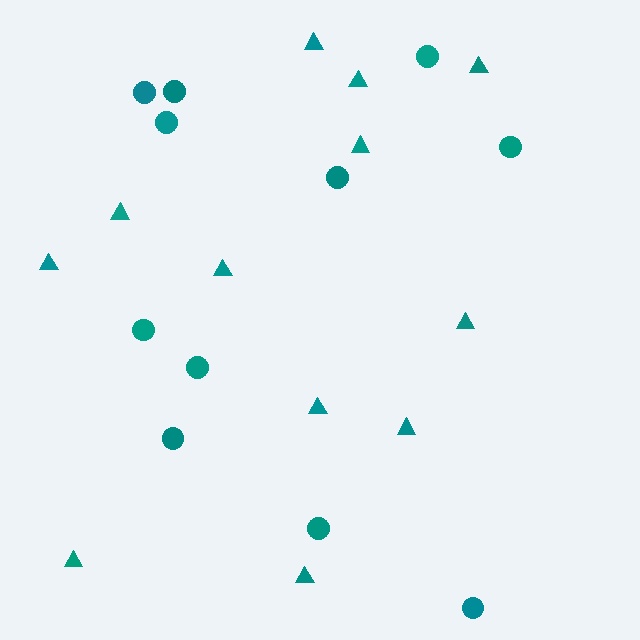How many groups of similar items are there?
There are 2 groups: one group of circles (11) and one group of triangles (12).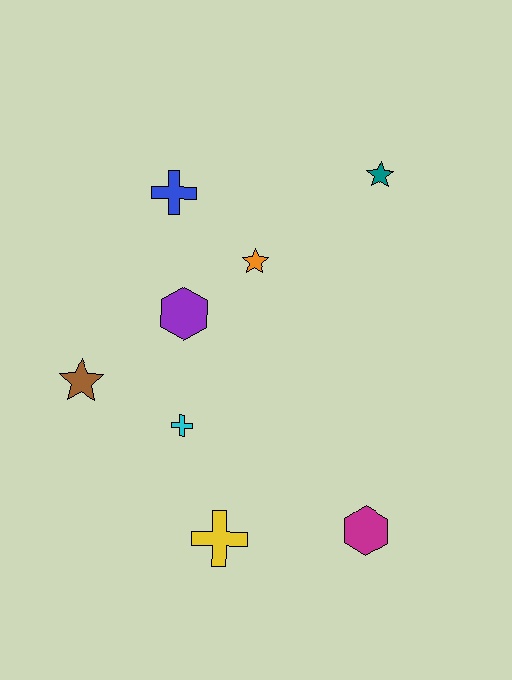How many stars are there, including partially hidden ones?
There are 3 stars.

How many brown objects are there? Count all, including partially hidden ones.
There is 1 brown object.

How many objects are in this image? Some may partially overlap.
There are 8 objects.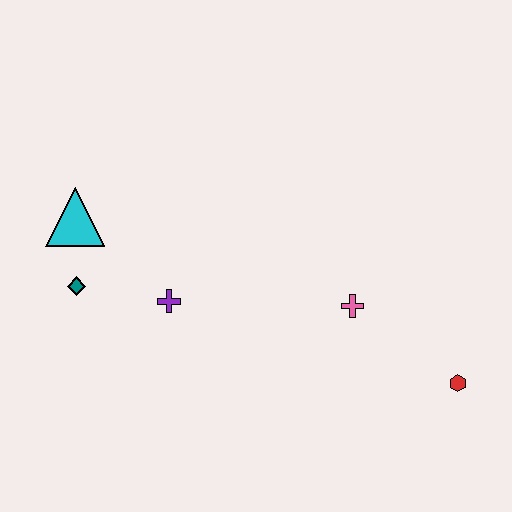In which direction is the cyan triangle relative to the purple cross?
The cyan triangle is to the left of the purple cross.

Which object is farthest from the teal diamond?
The red hexagon is farthest from the teal diamond.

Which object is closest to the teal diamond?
The cyan triangle is closest to the teal diamond.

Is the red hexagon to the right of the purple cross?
Yes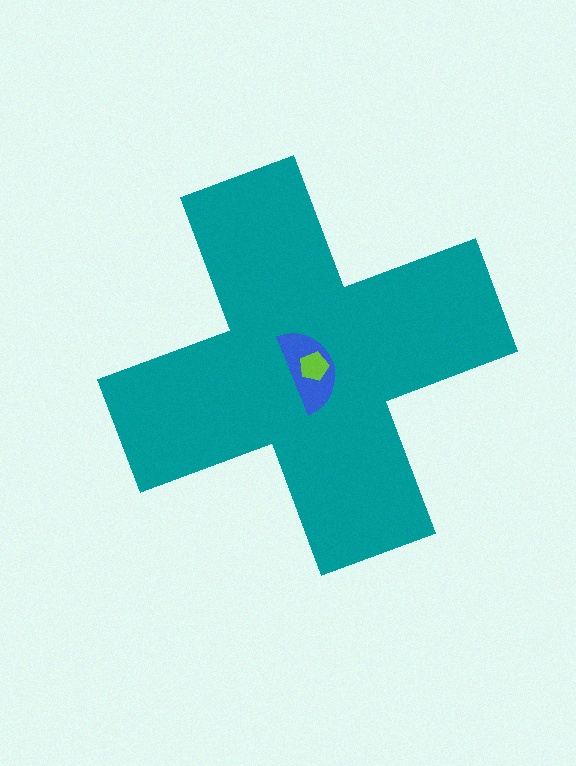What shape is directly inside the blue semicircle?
The lime pentagon.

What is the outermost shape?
The teal cross.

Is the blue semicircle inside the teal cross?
Yes.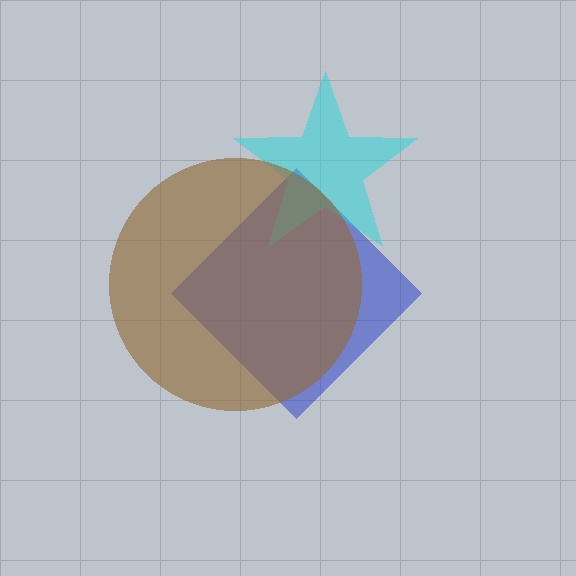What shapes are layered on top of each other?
The layered shapes are: a blue diamond, a cyan star, a brown circle.